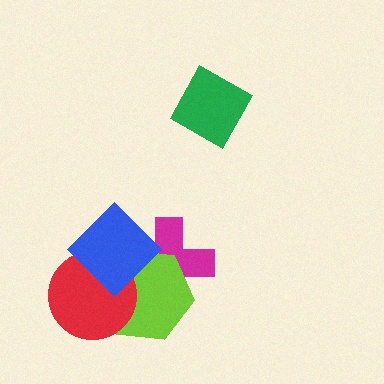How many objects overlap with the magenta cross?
2 objects overlap with the magenta cross.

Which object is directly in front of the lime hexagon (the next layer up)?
The red circle is directly in front of the lime hexagon.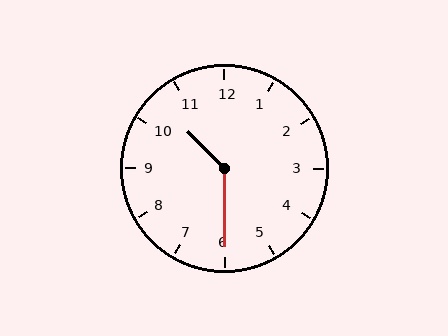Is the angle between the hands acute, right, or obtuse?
It is obtuse.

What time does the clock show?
10:30.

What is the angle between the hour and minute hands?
Approximately 135 degrees.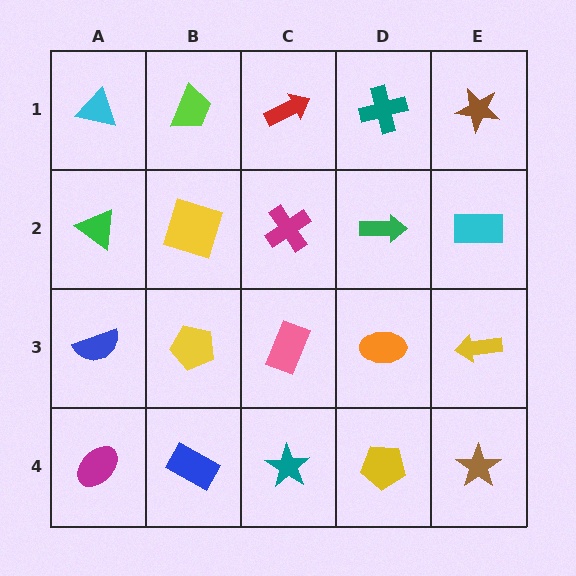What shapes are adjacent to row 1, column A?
A green triangle (row 2, column A), a lime trapezoid (row 1, column B).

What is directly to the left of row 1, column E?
A teal cross.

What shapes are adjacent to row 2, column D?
A teal cross (row 1, column D), an orange ellipse (row 3, column D), a magenta cross (row 2, column C), a cyan rectangle (row 2, column E).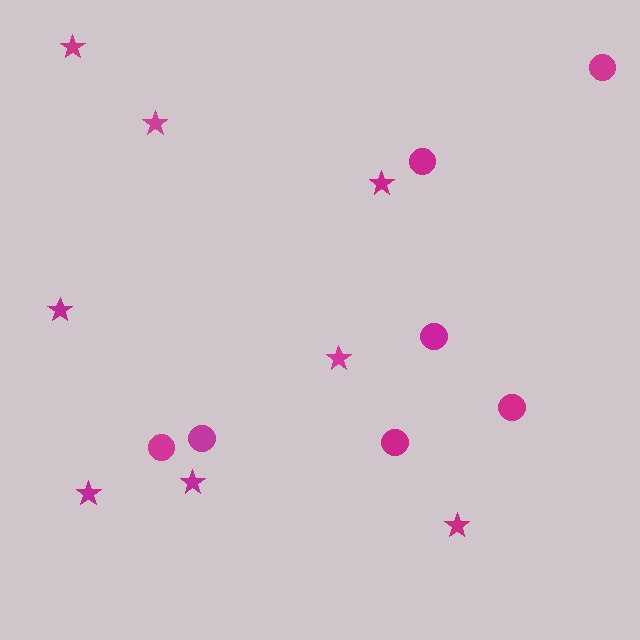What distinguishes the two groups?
There are 2 groups: one group of stars (8) and one group of circles (7).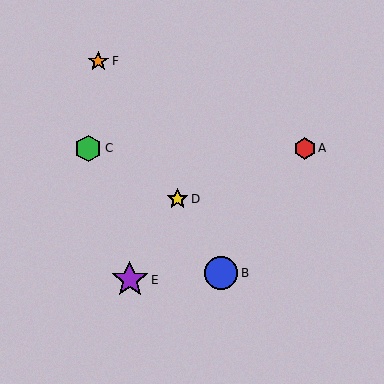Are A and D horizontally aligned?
No, A is at y≈148 and D is at y≈199.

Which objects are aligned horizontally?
Objects A, C are aligned horizontally.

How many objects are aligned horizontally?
2 objects (A, C) are aligned horizontally.